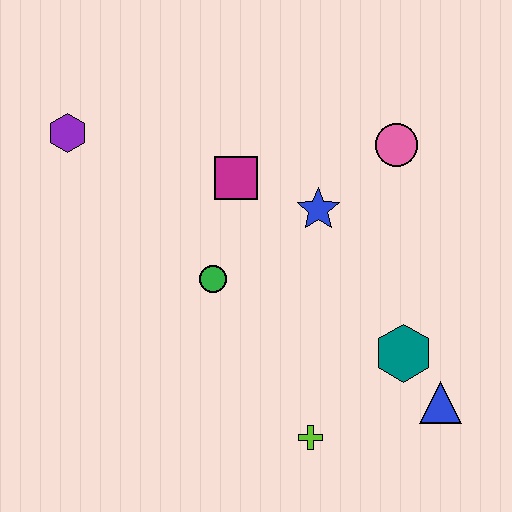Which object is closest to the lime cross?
The teal hexagon is closest to the lime cross.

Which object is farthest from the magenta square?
The blue triangle is farthest from the magenta square.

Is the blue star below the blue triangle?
No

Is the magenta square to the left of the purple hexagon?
No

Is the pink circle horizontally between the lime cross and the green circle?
No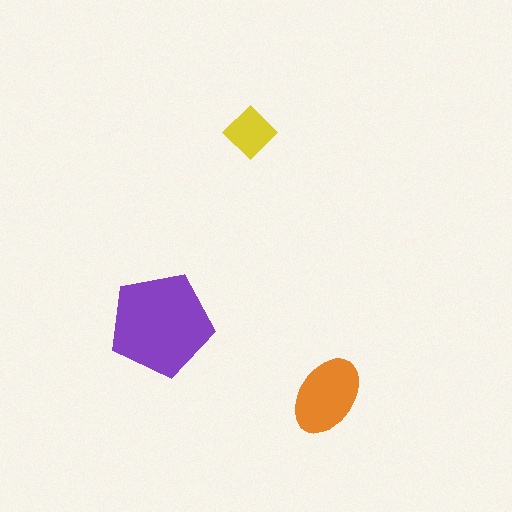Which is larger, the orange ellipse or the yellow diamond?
The orange ellipse.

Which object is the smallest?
The yellow diamond.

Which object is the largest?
The purple pentagon.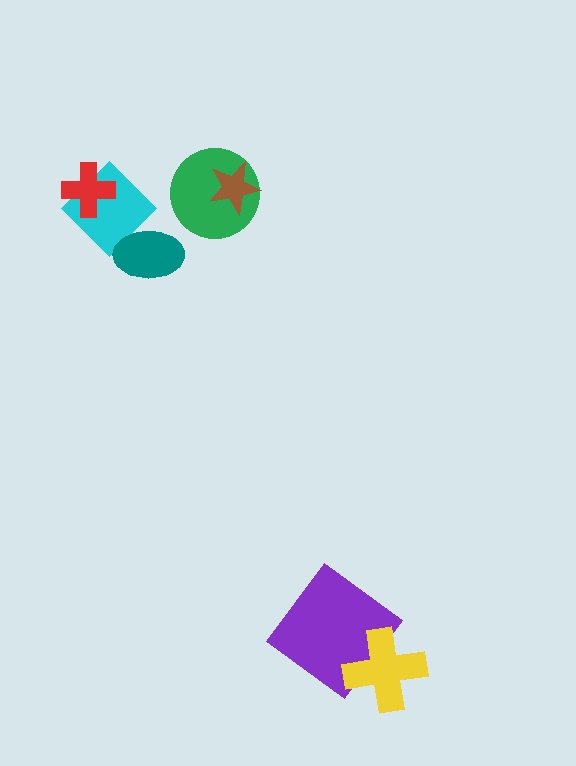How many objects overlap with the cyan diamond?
2 objects overlap with the cyan diamond.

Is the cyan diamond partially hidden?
Yes, it is partially covered by another shape.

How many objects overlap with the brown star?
1 object overlaps with the brown star.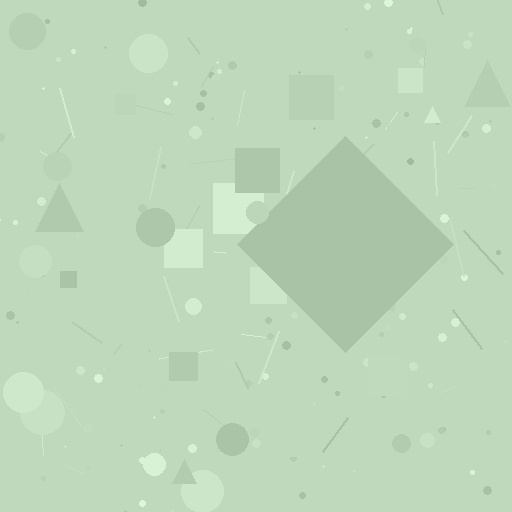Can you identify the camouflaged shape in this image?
The camouflaged shape is a diamond.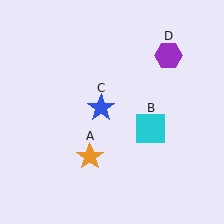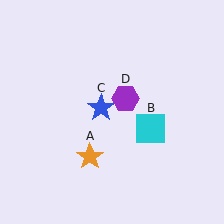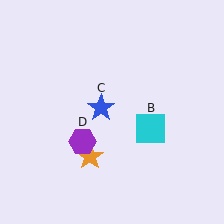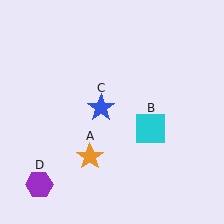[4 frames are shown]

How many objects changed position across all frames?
1 object changed position: purple hexagon (object D).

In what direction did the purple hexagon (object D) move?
The purple hexagon (object D) moved down and to the left.